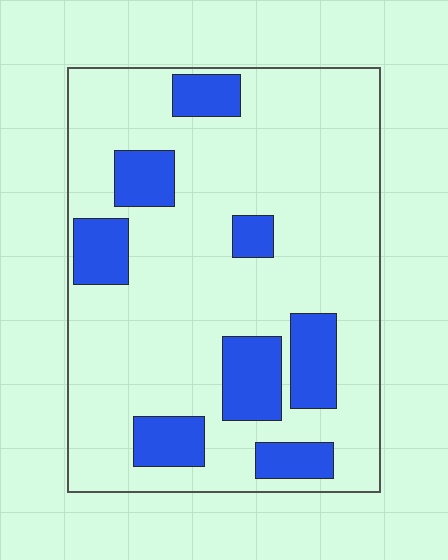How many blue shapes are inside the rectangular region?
8.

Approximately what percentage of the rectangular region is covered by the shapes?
Approximately 20%.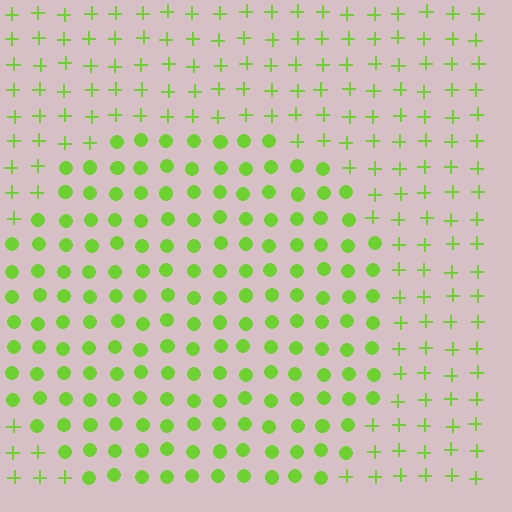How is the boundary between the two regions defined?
The boundary is defined by a change in element shape: circles inside vs. plus signs outside. All elements share the same color and spacing.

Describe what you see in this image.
The image is filled with small lime elements arranged in a uniform grid. A circle-shaped region contains circles, while the surrounding area contains plus signs. The boundary is defined purely by the change in element shape.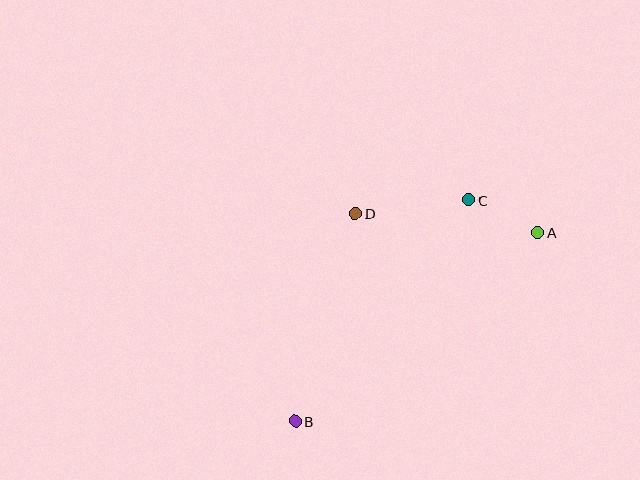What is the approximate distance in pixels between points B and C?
The distance between B and C is approximately 281 pixels.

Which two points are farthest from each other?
Points A and B are farthest from each other.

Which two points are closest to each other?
Points A and C are closest to each other.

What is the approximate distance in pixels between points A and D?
The distance between A and D is approximately 183 pixels.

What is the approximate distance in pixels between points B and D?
The distance between B and D is approximately 216 pixels.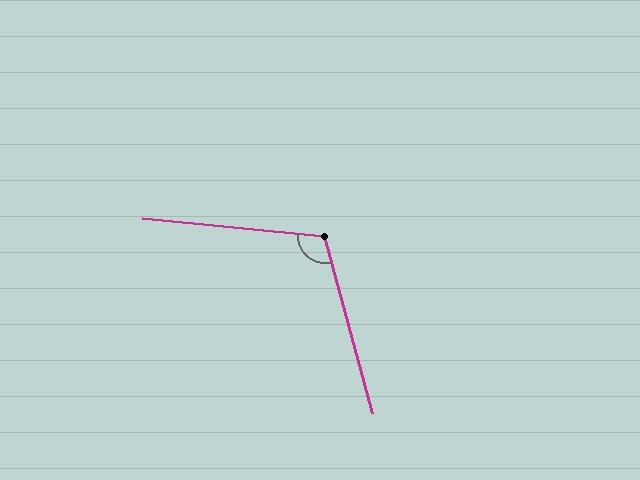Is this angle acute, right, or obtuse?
It is obtuse.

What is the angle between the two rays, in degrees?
Approximately 111 degrees.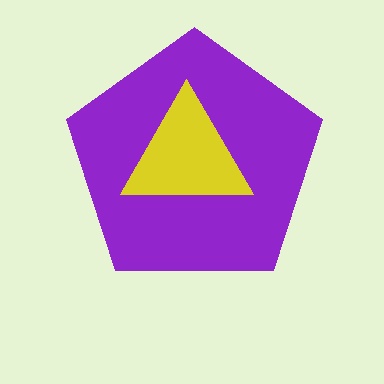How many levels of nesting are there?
2.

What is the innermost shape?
The yellow triangle.